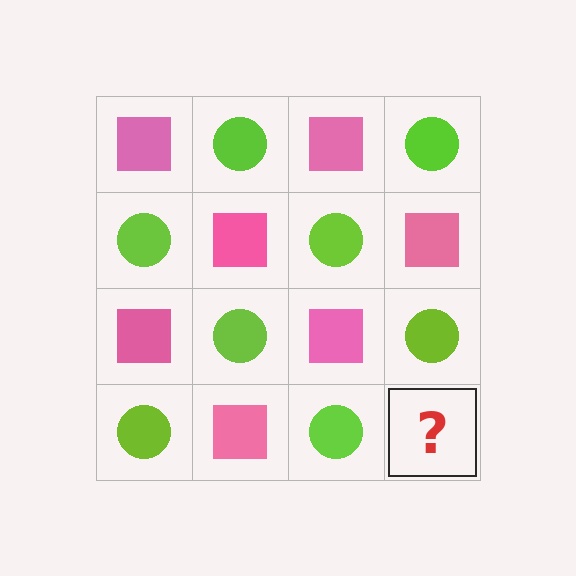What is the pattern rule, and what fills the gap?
The rule is that it alternates pink square and lime circle in a checkerboard pattern. The gap should be filled with a pink square.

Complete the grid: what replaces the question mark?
The question mark should be replaced with a pink square.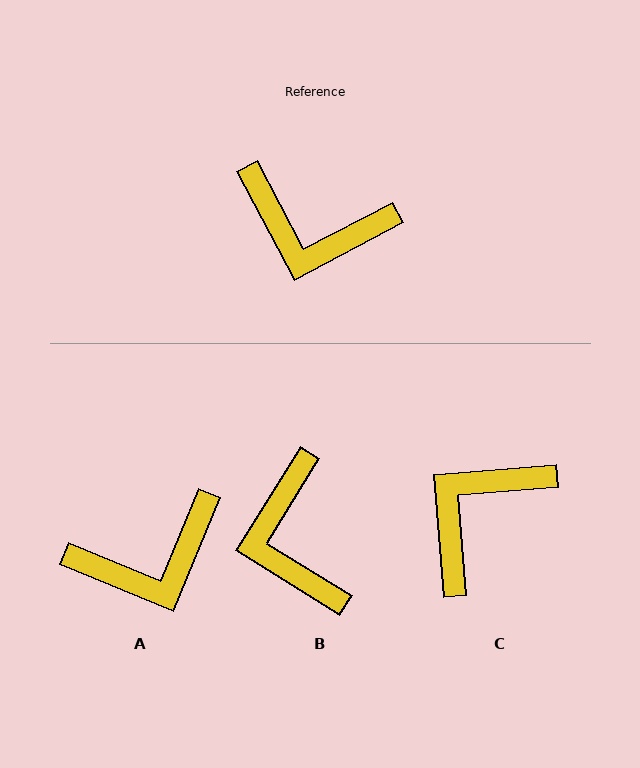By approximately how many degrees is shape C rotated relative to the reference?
Approximately 113 degrees clockwise.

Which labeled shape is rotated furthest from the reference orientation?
C, about 113 degrees away.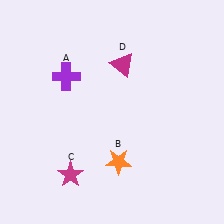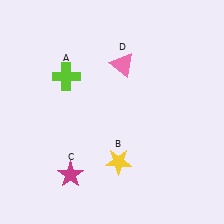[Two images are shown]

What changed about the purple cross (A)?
In Image 1, A is purple. In Image 2, it changed to lime.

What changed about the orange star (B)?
In Image 1, B is orange. In Image 2, it changed to yellow.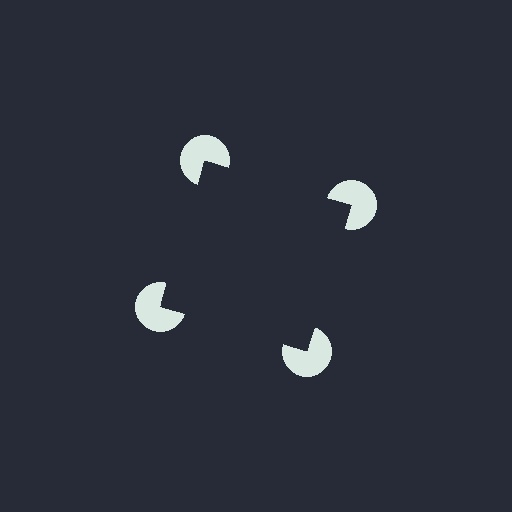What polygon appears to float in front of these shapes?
An illusory square — its edges are inferred from the aligned wedge cuts in the pac-man discs, not physically drawn.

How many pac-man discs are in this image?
There are 4 — one at each vertex of the illusory square.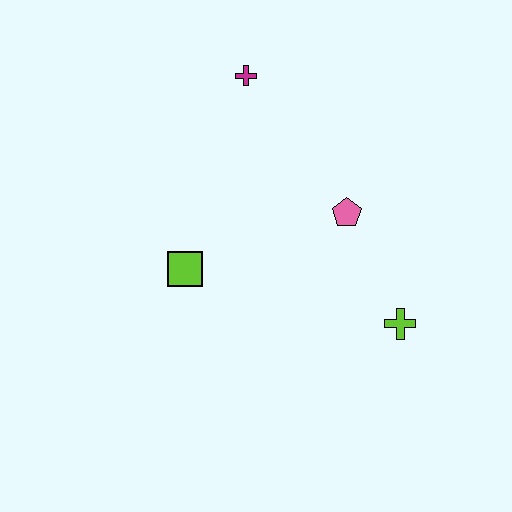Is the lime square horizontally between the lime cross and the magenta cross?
No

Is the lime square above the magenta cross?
No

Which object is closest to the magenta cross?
The pink pentagon is closest to the magenta cross.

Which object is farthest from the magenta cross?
The lime cross is farthest from the magenta cross.